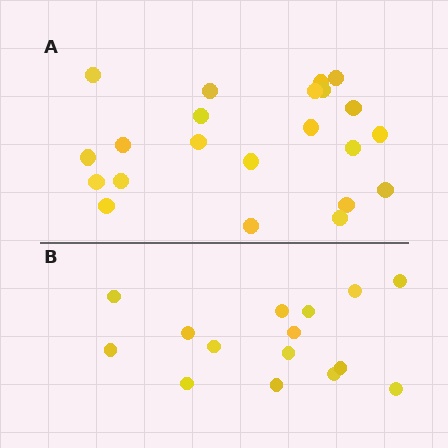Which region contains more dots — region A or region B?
Region A (the top region) has more dots.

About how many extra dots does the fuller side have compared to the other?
Region A has roughly 8 or so more dots than region B.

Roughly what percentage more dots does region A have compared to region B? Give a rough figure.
About 45% more.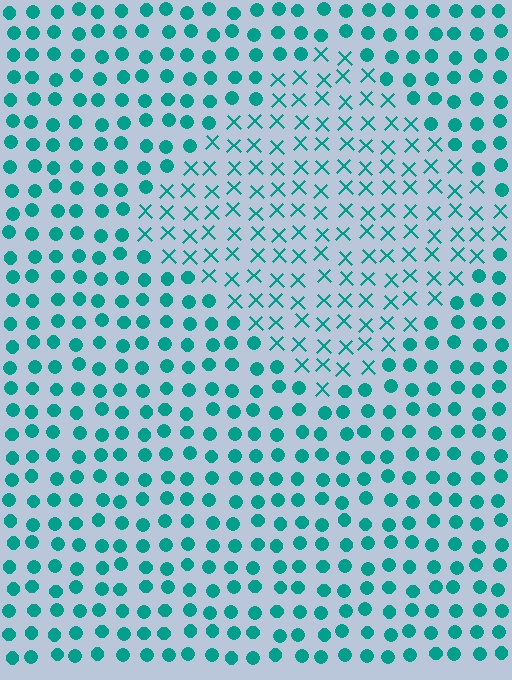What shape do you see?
I see a diamond.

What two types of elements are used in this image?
The image uses X marks inside the diamond region and circles outside it.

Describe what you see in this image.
The image is filled with small teal elements arranged in a uniform grid. A diamond-shaped region contains X marks, while the surrounding area contains circles. The boundary is defined purely by the change in element shape.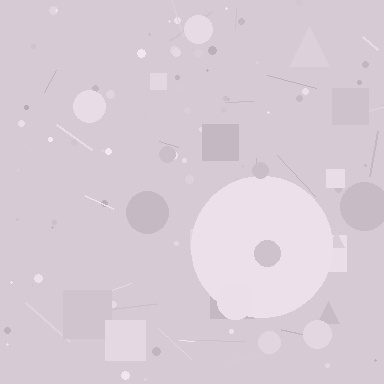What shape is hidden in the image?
A circle is hidden in the image.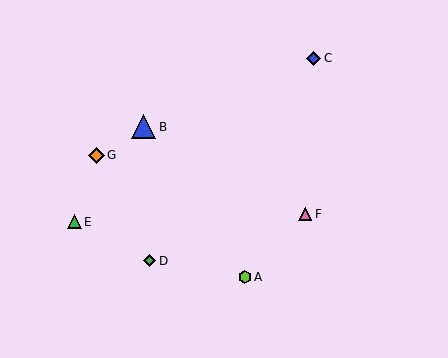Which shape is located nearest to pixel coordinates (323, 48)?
The blue diamond (labeled C) at (314, 58) is nearest to that location.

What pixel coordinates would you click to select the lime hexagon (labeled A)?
Click at (245, 277) to select the lime hexagon A.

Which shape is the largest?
The blue triangle (labeled B) is the largest.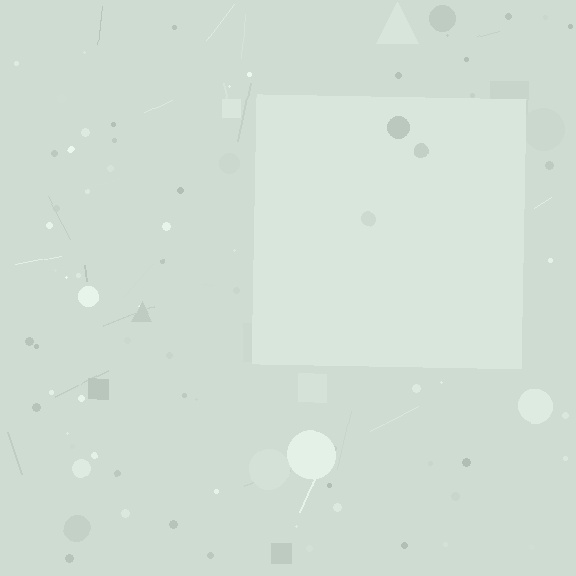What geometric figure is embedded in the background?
A square is embedded in the background.